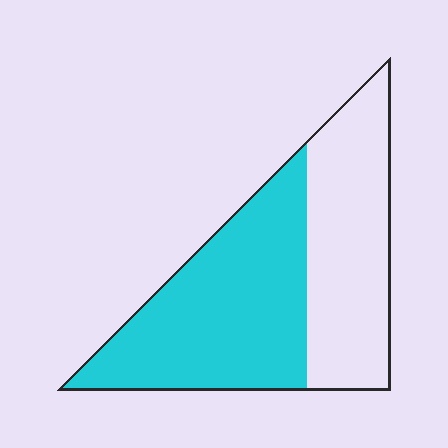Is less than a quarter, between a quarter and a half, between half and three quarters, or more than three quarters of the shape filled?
Between half and three quarters.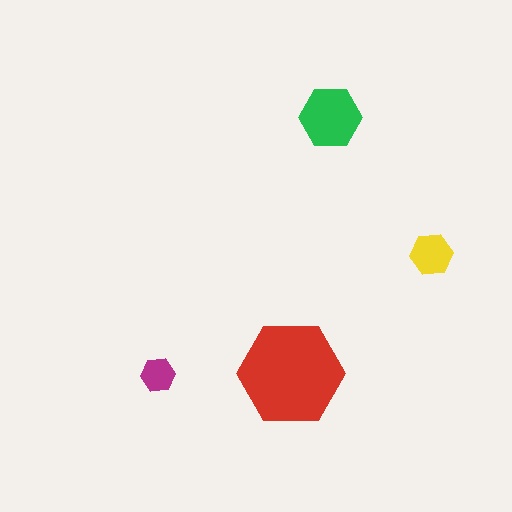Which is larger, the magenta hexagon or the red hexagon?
The red one.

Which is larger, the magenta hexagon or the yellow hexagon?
The yellow one.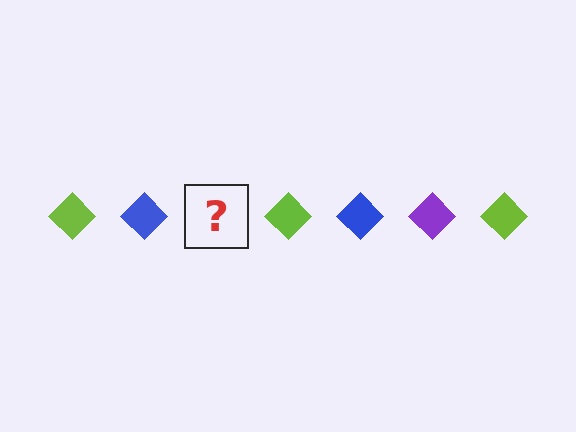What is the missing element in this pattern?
The missing element is a purple diamond.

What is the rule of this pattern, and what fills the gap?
The rule is that the pattern cycles through lime, blue, purple diamonds. The gap should be filled with a purple diamond.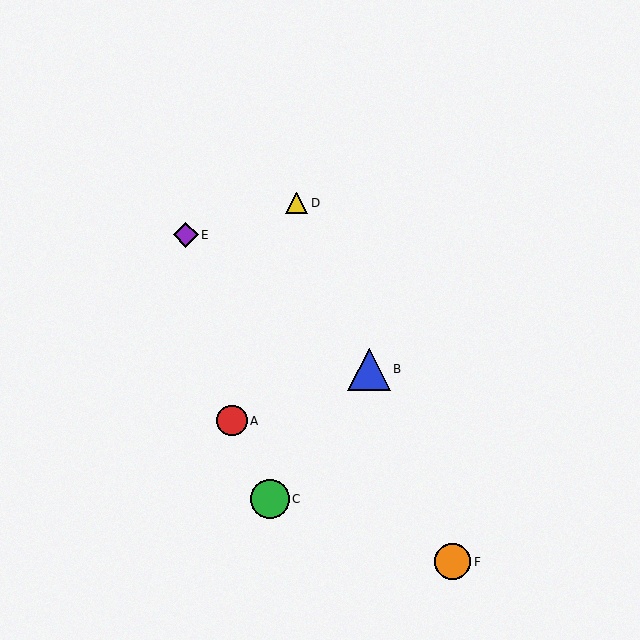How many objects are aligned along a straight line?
3 objects (B, D, F) are aligned along a straight line.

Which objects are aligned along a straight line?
Objects B, D, F are aligned along a straight line.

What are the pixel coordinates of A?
Object A is at (232, 421).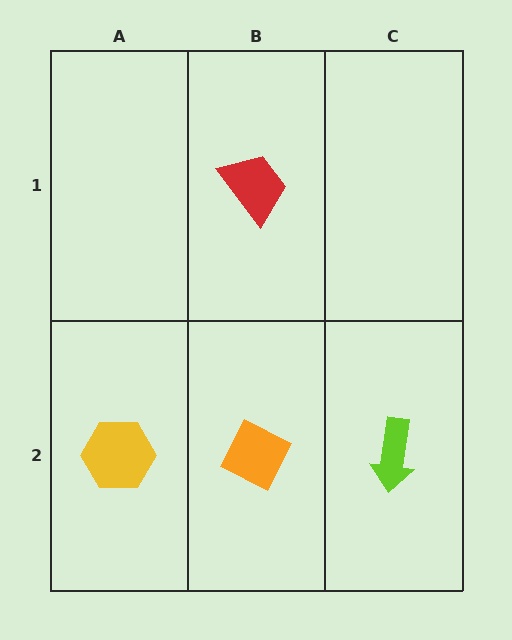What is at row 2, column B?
An orange diamond.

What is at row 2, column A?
A yellow hexagon.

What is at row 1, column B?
A red trapezoid.